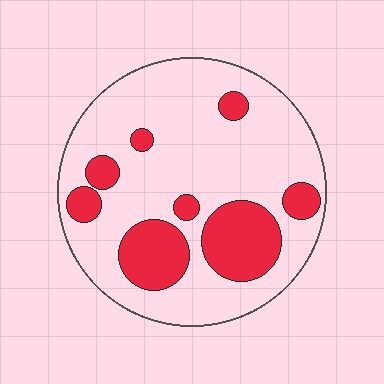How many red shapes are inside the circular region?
8.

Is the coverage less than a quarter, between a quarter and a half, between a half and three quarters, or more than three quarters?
Less than a quarter.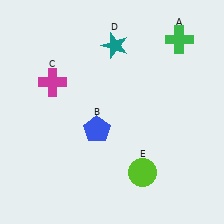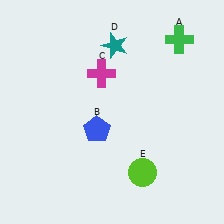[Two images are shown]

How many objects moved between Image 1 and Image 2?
1 object moved between the two images.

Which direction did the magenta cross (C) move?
The magenta cross (C) moved right.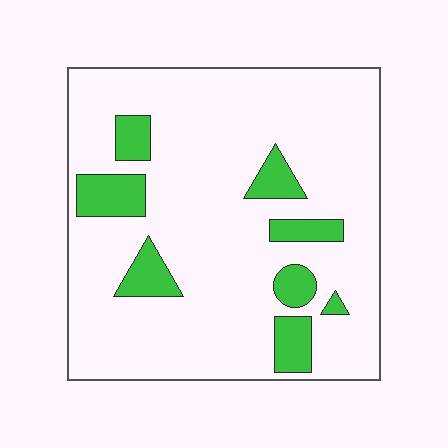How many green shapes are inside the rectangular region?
8.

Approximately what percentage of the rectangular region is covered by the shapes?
Approximately 15%.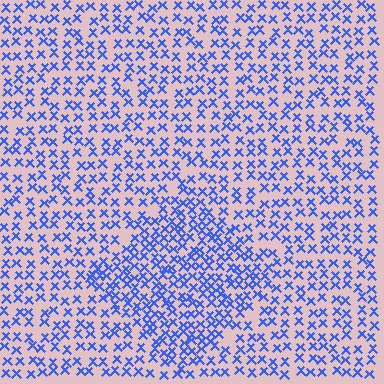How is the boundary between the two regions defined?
The boundary is defined by a change in element density (approximately 1.7x ratio). All elements are the same color, size, and shape.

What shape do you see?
I see a diamond.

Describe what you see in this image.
The image contains small blue elements arranged at two different densities. A diamond-shaped region is visible where the elements are more densely packed than the surrounding area.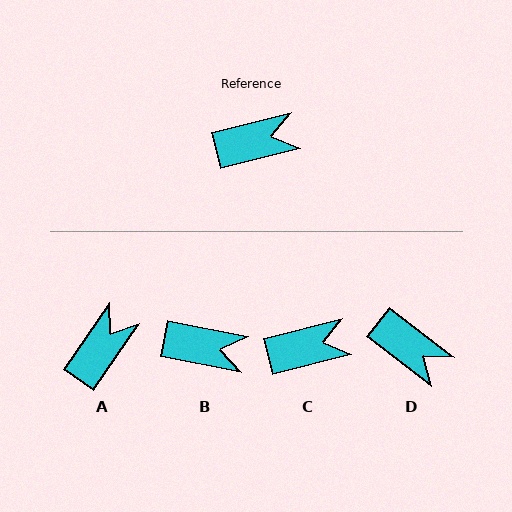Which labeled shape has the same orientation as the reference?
C.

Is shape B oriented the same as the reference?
No, it is off by about 26 degrees.